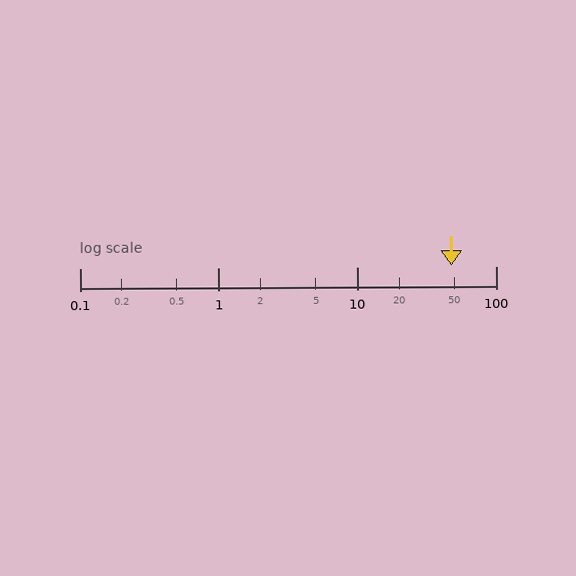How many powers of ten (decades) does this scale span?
The scale spans 3 decades, from 0.1 to 100.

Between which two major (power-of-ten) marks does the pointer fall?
The pointer is between 10 and 100.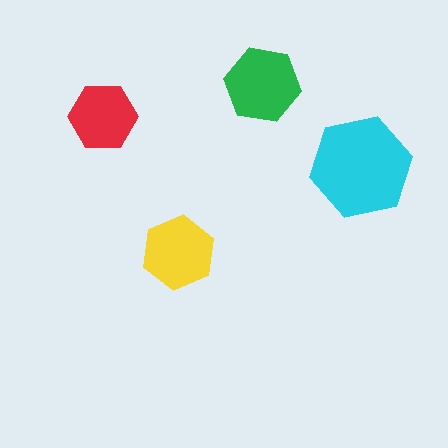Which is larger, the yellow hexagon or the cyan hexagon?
The cyan one.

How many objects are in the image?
There are 4 objects in the image.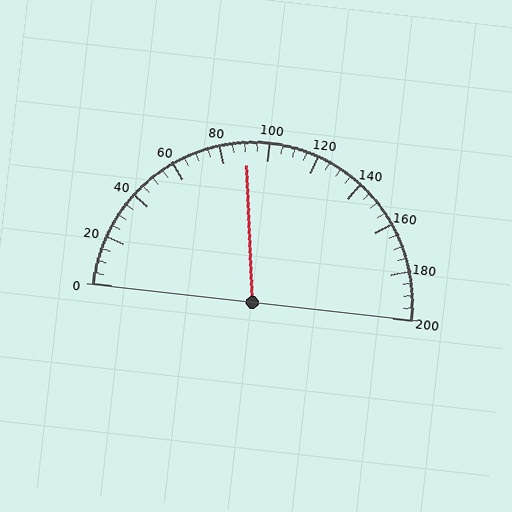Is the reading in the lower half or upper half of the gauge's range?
The reading is in the lower half of the range (0 to 200).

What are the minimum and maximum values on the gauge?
The gauge ranges from 0 to 200.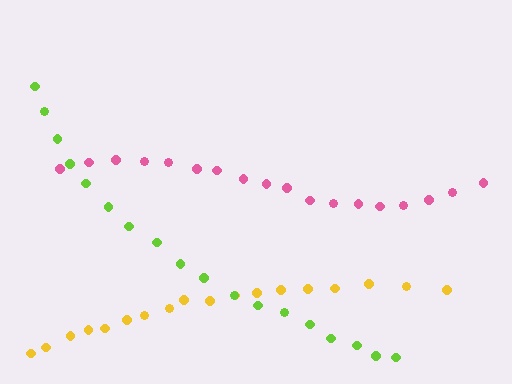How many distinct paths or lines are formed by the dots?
There are 3 distinct paths.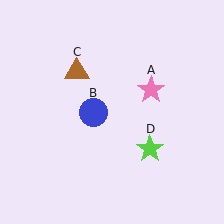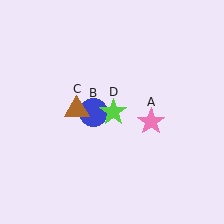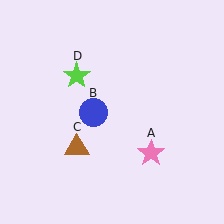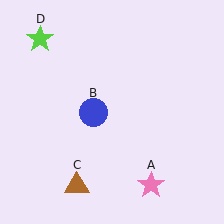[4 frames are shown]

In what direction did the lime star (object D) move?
The lime star (object D) moved up and to the left.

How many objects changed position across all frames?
3 objects changed position: pink star (object A), brown triangle (object C), lime star (object D).